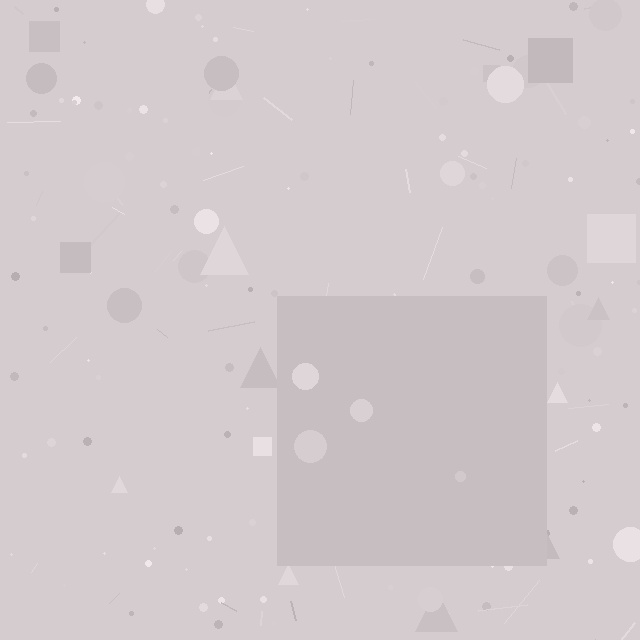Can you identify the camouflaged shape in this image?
The camouflaged shape is a square.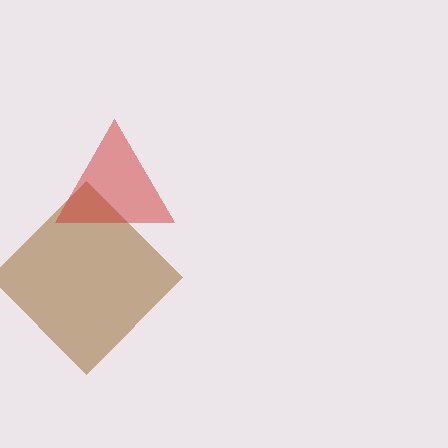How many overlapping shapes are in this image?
There are 2 overlapping shapes in the image.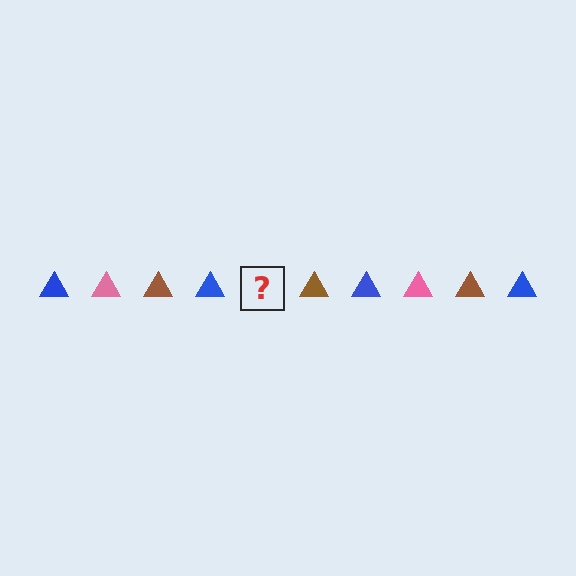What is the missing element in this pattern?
The missing element is a pink triangle.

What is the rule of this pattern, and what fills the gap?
The rule is that the pattern cycles through blue, pink, brown triangles. The gap should be filled with a pink triangle.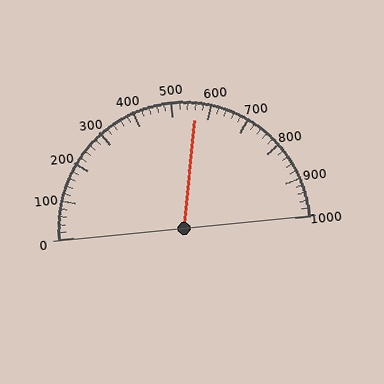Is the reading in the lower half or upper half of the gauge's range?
The reading is in the upper half of the range (0 to 1000).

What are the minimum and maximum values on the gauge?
The gauge ranges from 0 to 1000.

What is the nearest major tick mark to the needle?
The nearest major tick mark is 600.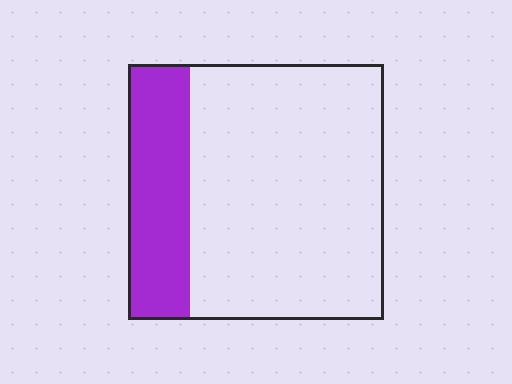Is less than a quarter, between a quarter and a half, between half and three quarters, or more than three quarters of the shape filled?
Less than a quarter.